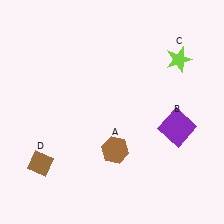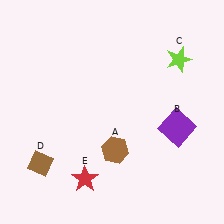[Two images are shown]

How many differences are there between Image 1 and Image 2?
There is 1 difference between the two images.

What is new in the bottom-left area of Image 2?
A red star (E) was added in the bottom-left area of Image 2.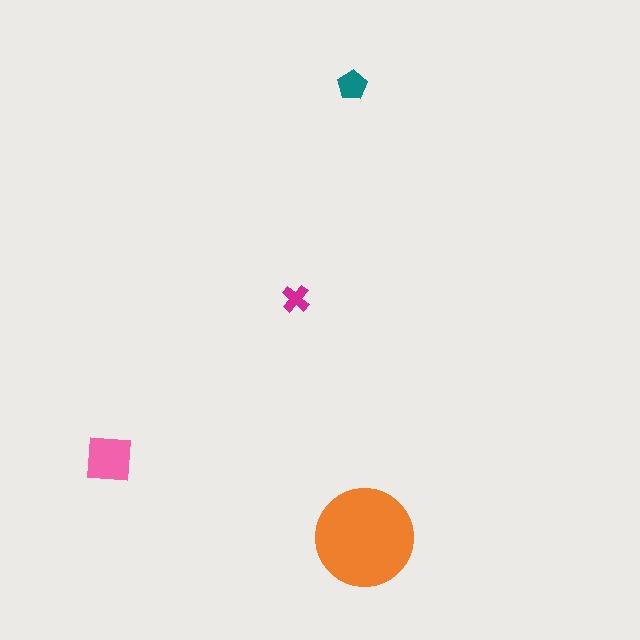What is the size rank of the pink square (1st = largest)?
2nd.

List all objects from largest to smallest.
The orange circle, the pink square, the teal pentagon, the magenta cross.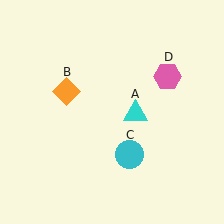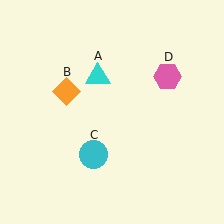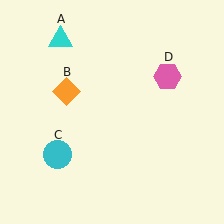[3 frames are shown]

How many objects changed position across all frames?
2 objects changed position: cyan triangle (object A), cyan circle (object C).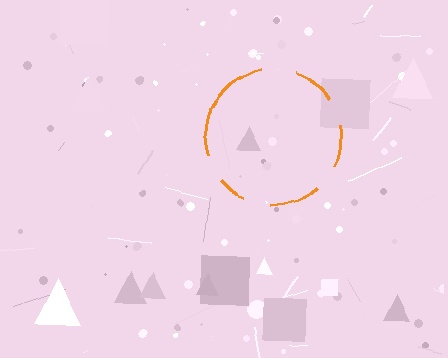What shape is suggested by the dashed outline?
The dashed outline suggests a circle.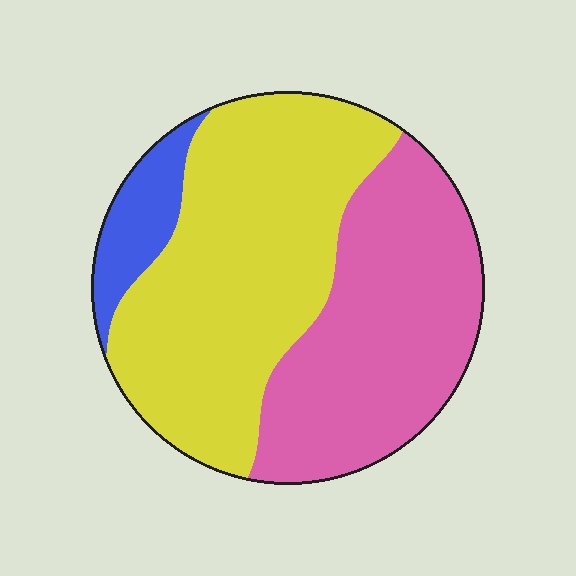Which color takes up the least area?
Blue, at roughly 10%.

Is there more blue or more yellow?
Yellow.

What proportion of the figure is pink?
Pink takes up about two fifths (2/5) of the figure.